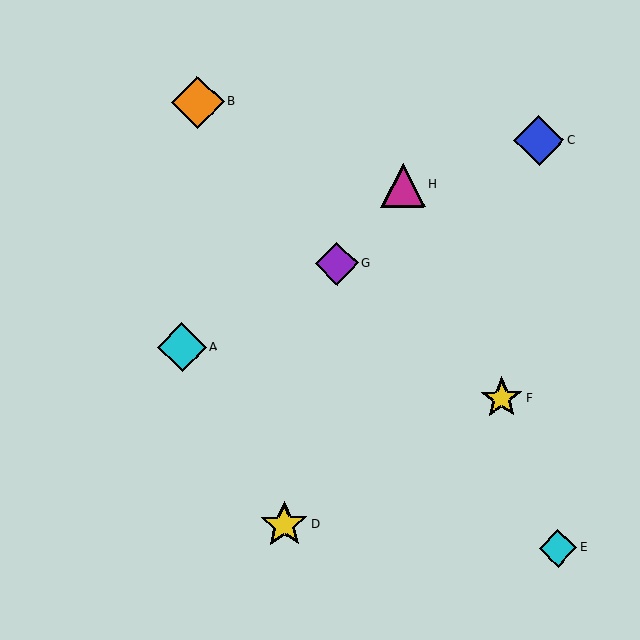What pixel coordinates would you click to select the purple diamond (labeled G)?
Click at (337, 263) to select the purple diamond G.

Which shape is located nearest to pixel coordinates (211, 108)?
The orange diamond (labeled B) at (198, 102) is nearest to that location.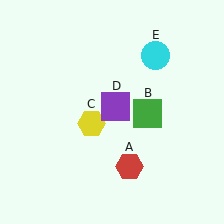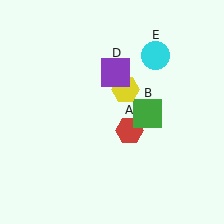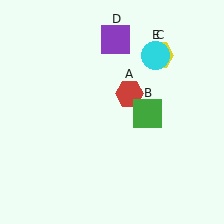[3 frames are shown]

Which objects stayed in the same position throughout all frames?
Green square (object B) and cyan circle (object E) remained stationary.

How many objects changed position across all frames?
3 objects changed position: red hexagon (object A), yellow hexagon (object C), purple square (object D).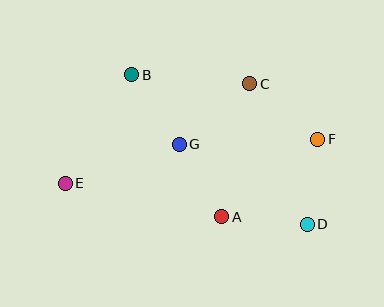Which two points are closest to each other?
Points A and G are closest to each other.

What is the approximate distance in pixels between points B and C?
The distance between B and C is approximately 119 pixels.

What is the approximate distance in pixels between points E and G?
The distance between E and G is approximately 121 pixels.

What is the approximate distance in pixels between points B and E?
The distance between B and E is approximately 127 pixels.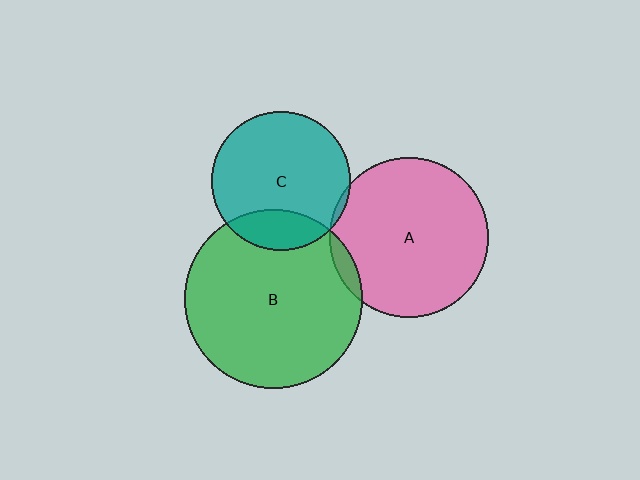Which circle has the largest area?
Circle B (green).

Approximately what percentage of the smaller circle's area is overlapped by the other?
Approximately 5%.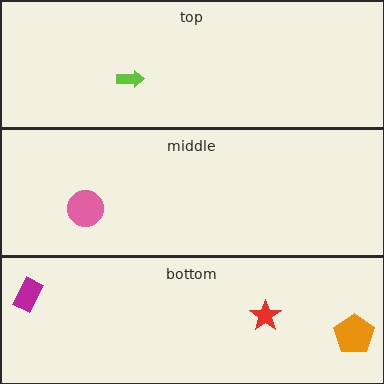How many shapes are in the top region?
1.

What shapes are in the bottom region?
The magenta rectangle, the red star, the orange pentagon.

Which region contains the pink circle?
The middle region.